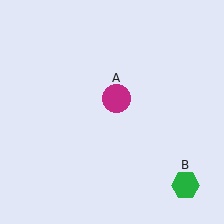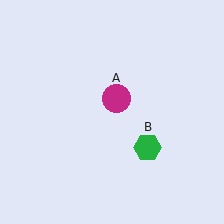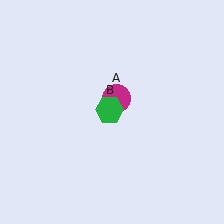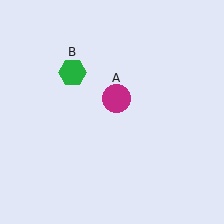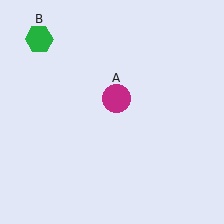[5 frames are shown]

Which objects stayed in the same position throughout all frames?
Magenta circle (object A) remained stationary.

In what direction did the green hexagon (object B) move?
The green hexagon (object B) moved up and to the left.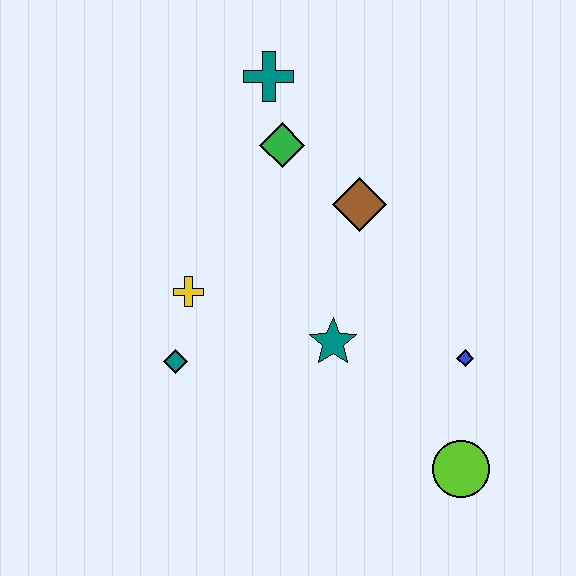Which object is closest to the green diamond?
The teal cross is closest to the green diamond.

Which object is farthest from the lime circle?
The teal cross is farthest from the lime circle.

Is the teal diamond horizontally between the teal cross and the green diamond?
No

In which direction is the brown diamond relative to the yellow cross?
The brown diamond is to the right of the yellow cross.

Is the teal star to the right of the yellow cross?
Yes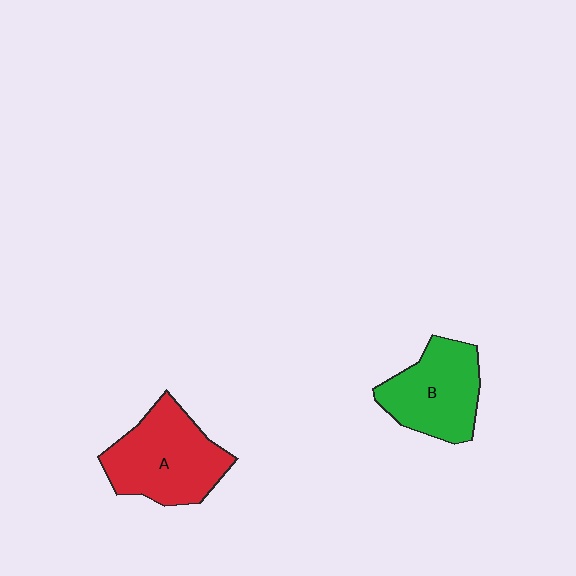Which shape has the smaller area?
Shape B (green).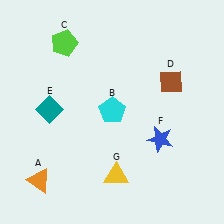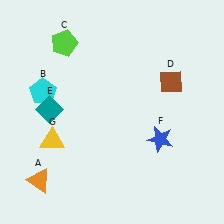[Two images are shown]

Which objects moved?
The objects that moved are: the cyan pentagon (B), the yellow triangle (G).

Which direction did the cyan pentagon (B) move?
The cyan pentagon (B) moved left.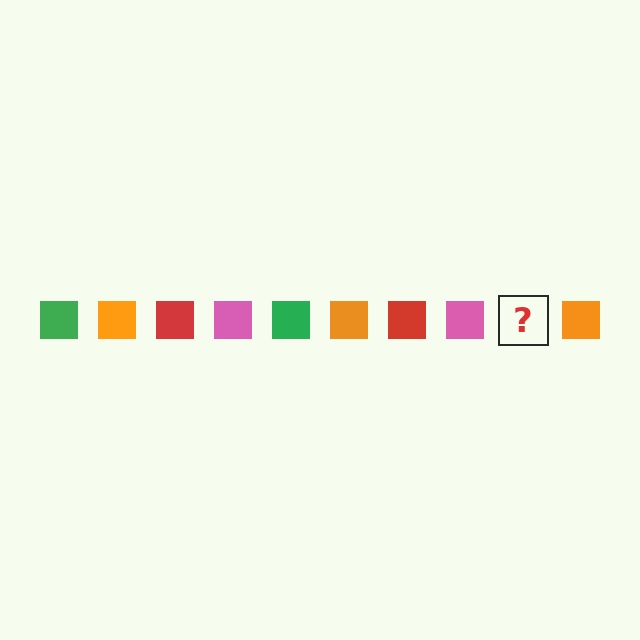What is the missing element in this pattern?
The missing element is a green square.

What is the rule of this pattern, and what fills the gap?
The rule is that the pattern cycles through green, orange, red, pink squares. The gap should be filled with a green square.